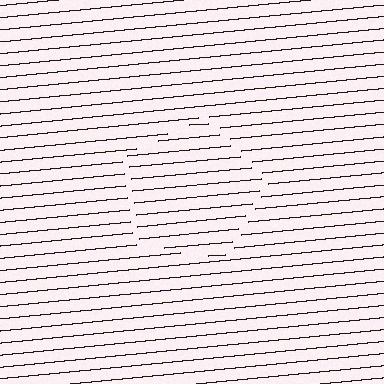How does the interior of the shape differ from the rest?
The interior of the shape contains the same grating, shifted by half a period — the contour is defined by the phase discontinuity where line-ends from the inner and outer gratings abut.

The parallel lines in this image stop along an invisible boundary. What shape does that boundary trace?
An illusory pentagon. The interior of the shape contains the same grating, shifted by half a period — the contour is defined by the phase discontinuity where line-ends from the inner and outer gratings abut.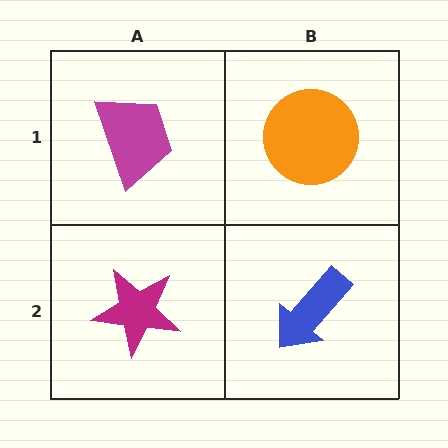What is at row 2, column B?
A blue arrow.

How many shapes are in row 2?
2 shapes.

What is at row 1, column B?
An orange circle.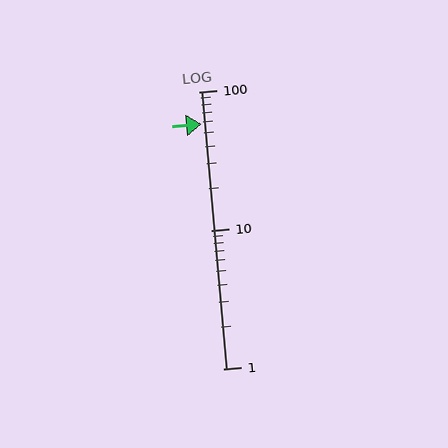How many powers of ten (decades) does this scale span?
The scale spans 2 decades, from 1 to 100.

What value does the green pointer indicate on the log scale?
The pointer indicates approximately 58.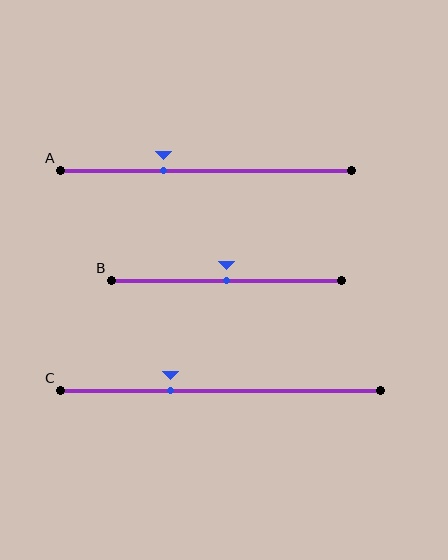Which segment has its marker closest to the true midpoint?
Segment B has its marker closest to the true midpoint.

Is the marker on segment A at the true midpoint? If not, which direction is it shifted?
No, the marker on segment A is shifted to the left by about 14% of the segment length.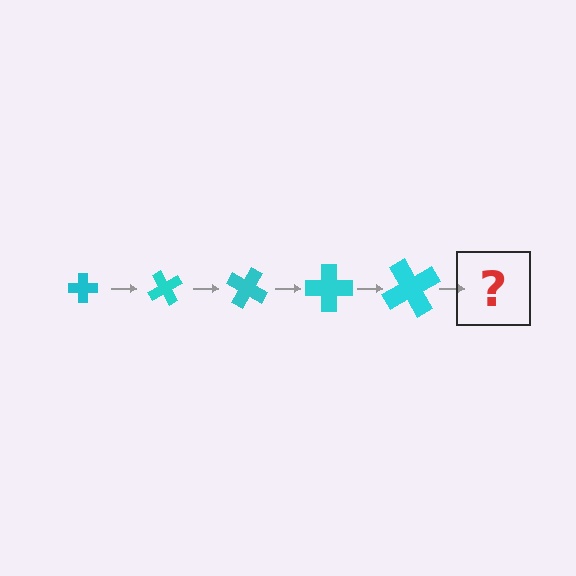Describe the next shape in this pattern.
It should be a cross, larger than the previous one and rotated 300 degrees from the start.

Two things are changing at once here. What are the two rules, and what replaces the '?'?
The two rules are that the cross grows larger each step and it rotates 60 degrees each step. The '?' should be a cross, larger than the previous one and rotated 300 degrees from the start.